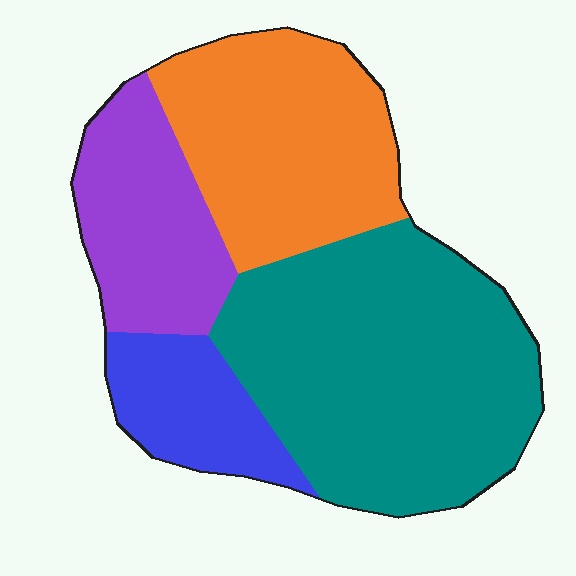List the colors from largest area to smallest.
From largest to smallest: teal, orange, purple, blue.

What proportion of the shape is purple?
Purple covers 18% of the shape.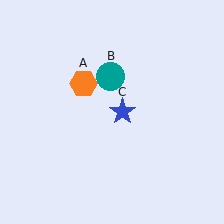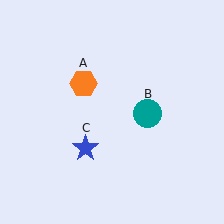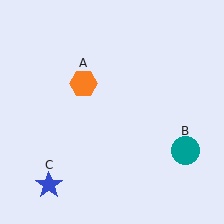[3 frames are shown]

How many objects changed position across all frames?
2 objects changed position: teal circle (object B), blue star (object C).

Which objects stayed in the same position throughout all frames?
Orange hexagon (object A) remained stationary.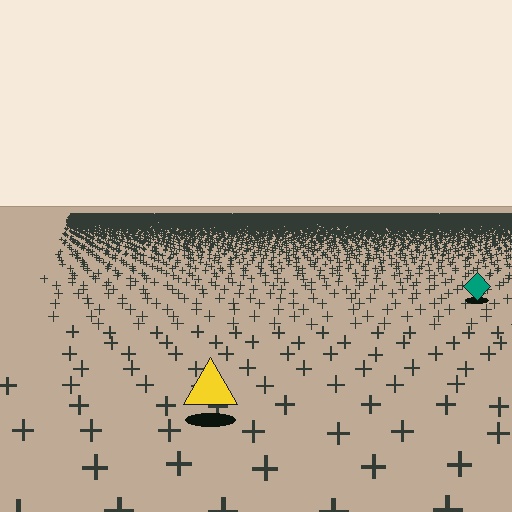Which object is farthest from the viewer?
The teal diamond is farthest from the viewer. It appears smaller and the ground texture around it is denser.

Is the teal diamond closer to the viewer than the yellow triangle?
No. The yellow triangle is closer — you can tell from the texture gradient: the ground texture is coarser near it.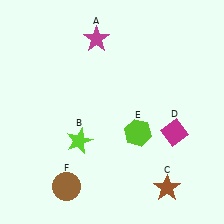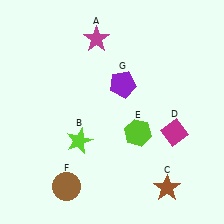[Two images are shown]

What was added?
A purple pentagon (G) was added in Image 2.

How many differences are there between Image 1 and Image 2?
There is 1 difference between the two images.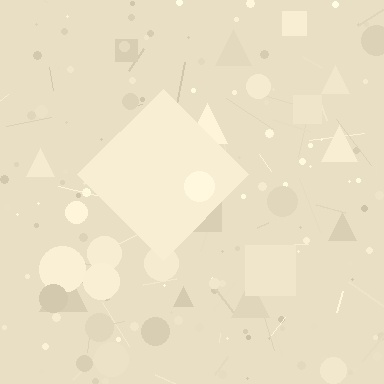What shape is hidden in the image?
A diamond is hidden in the image.